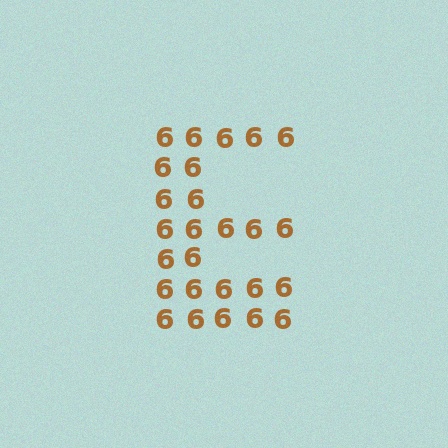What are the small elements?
The small elements are digit 6's.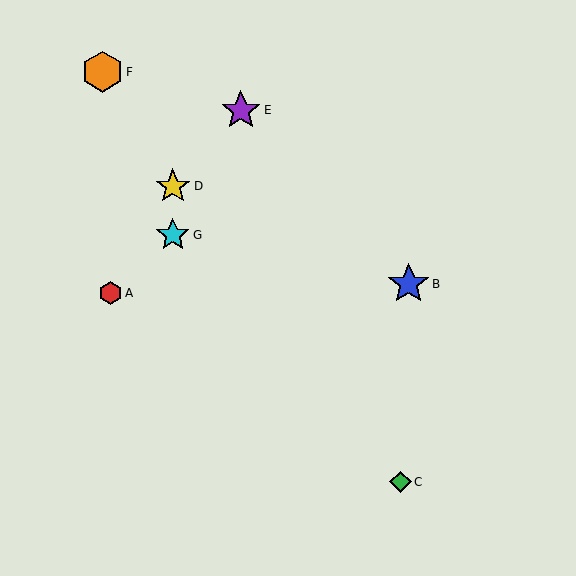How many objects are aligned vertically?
2 objects (D, G) are aligned vertically.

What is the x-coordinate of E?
Object E is at x≈241.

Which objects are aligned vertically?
Objects D, G are aligned vertically.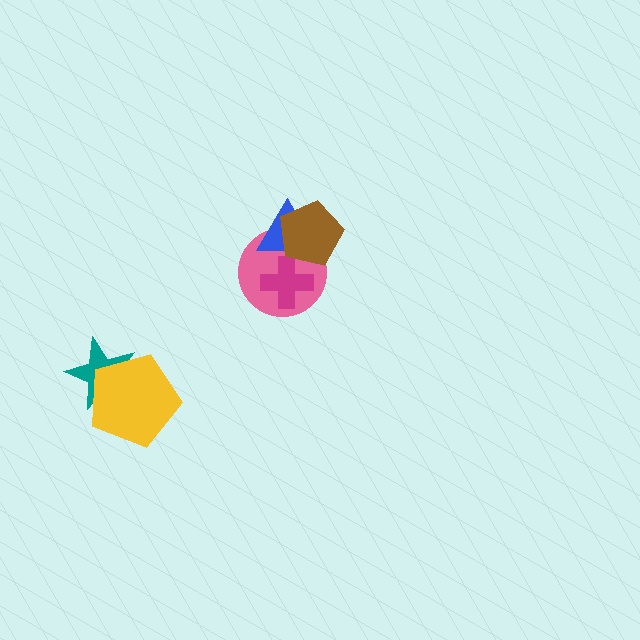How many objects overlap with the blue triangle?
3 objects overlap with the blue triangle.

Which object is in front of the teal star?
The yellow pentagon is in front of the teal star.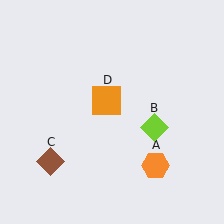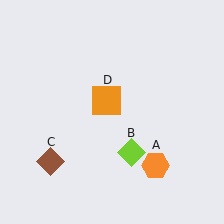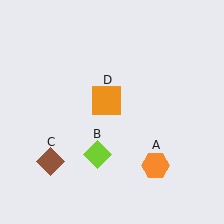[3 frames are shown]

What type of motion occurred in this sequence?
The lime diamond (object B) rotated clockwise around the center of the scene.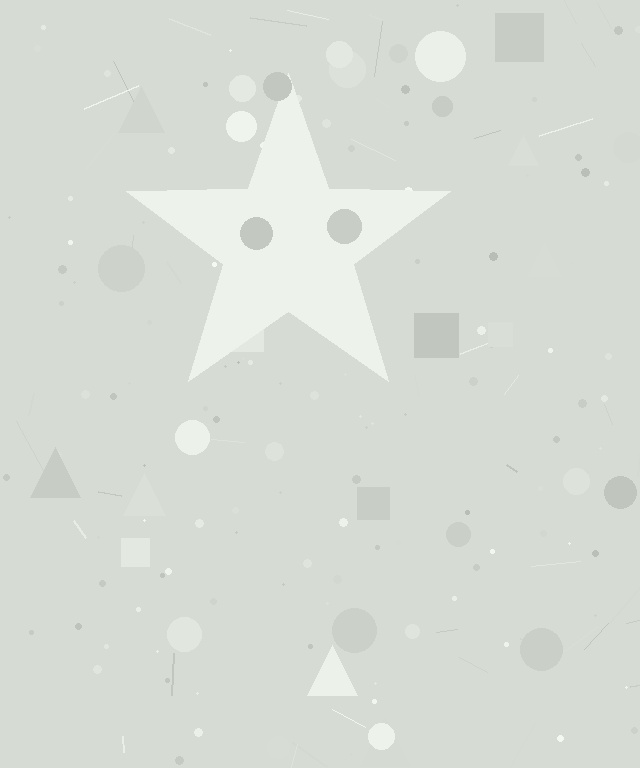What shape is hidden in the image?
A star is hidden in the image.